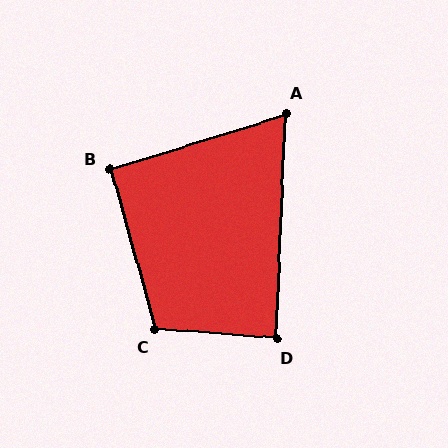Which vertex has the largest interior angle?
C, at approximately 110 degrees.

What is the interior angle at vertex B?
Approximately 92 degrees (approximately right).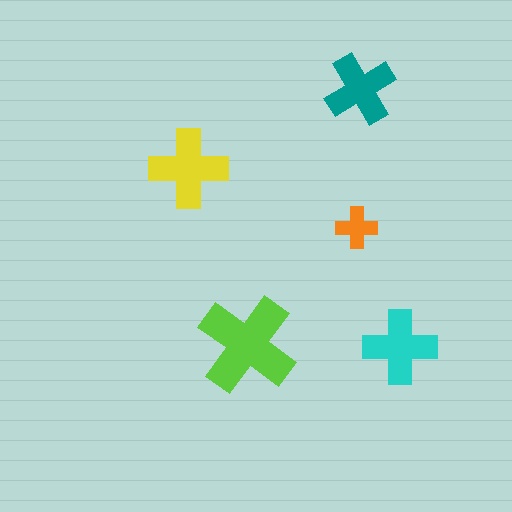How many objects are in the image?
There are 5 objects in the image.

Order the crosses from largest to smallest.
the lime one, the yellow one, the cyan one, the teal one, the orange one.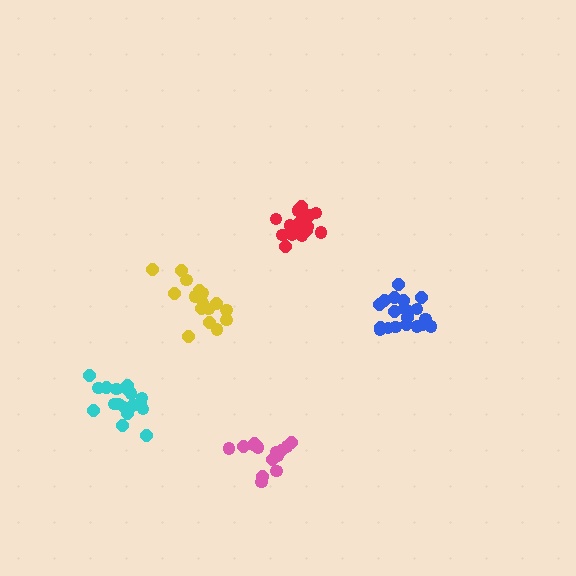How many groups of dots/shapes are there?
There are 5 groups.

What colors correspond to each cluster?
The clusters are colored: red, blue, cyan, pink, yellow.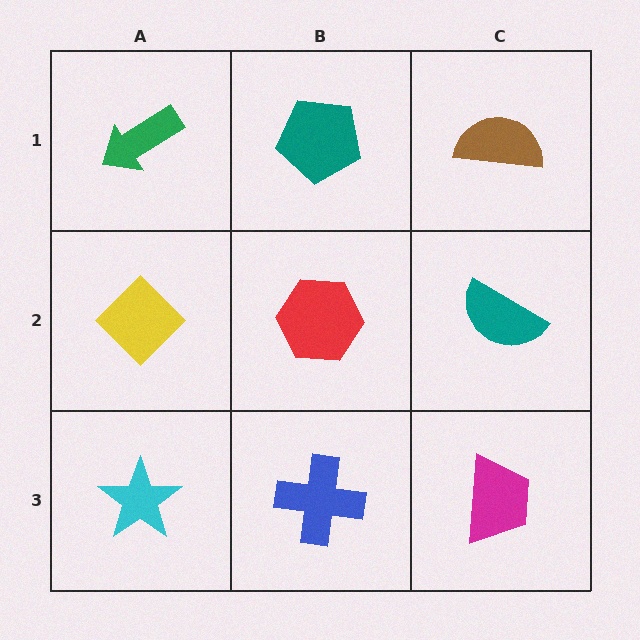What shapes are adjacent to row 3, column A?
A yellow diamond (row 2, column A), a blue cross (row 3, column B).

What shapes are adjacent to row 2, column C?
A brown semicircle (row 1, column C), a magenta trapezoid (row 3, column C), a red hexagon (row 2, column B).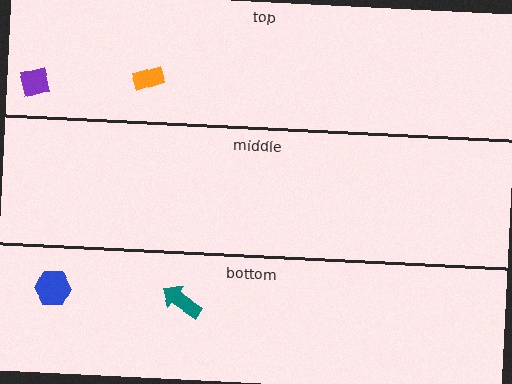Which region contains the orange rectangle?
The top region.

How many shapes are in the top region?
2.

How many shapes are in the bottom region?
2.